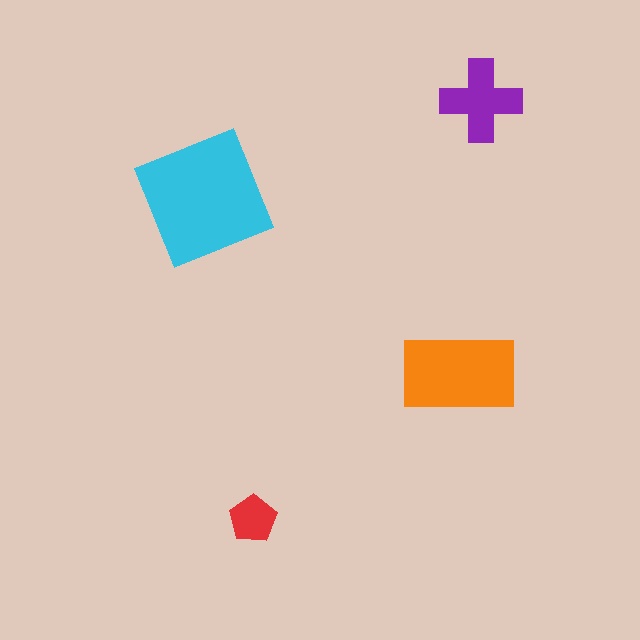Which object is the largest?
The cyan square.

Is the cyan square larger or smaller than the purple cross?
Larger.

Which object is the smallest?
The red pentagon.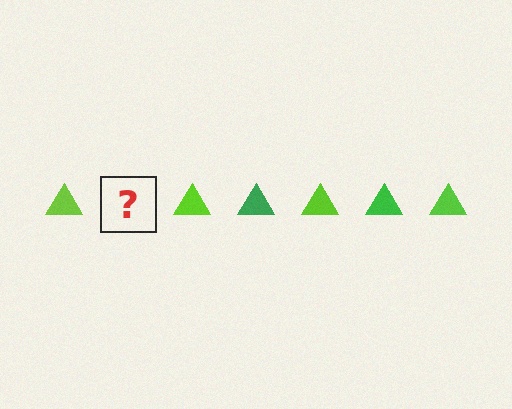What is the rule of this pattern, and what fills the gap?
The rule is that the pattern cycles through lime, green triangles. The gap should be filled with a green triangle.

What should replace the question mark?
The question mark should be replaced with a green triangle.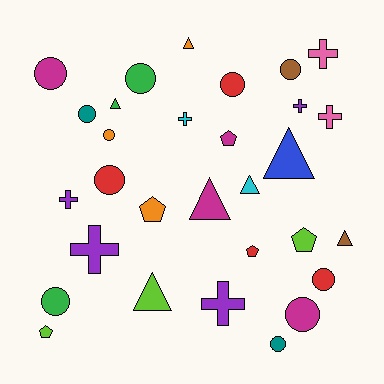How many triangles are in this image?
There are 7 triangles.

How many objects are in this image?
There are 30 objects.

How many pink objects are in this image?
There are 2 pink objects.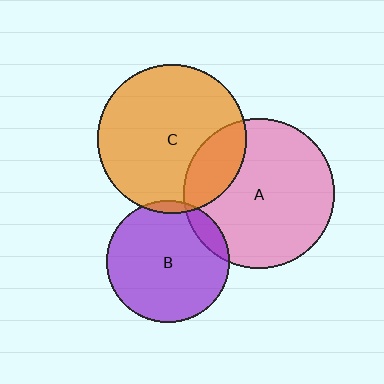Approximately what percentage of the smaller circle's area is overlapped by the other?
Approximately 5%.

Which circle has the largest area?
Circle A (pink).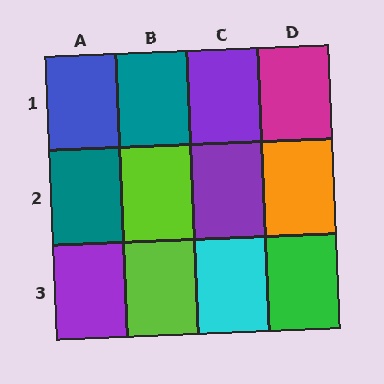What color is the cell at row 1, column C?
Purple.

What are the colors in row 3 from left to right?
Purple, lime, cyan, green.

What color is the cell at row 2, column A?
Teal.